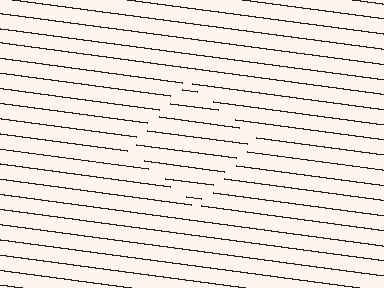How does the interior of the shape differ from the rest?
The interior of the shape contains the same grating, shifted by half a period — the contour is defined by the phase discontinuity where line-ends from the inner and outer gratings abut.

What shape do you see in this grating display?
An illusory square. The interior of the shape contains the same grating, shifted by half a period — the contour is defined by the phase discontinuity where line-ends from the inner and outer gratings abut.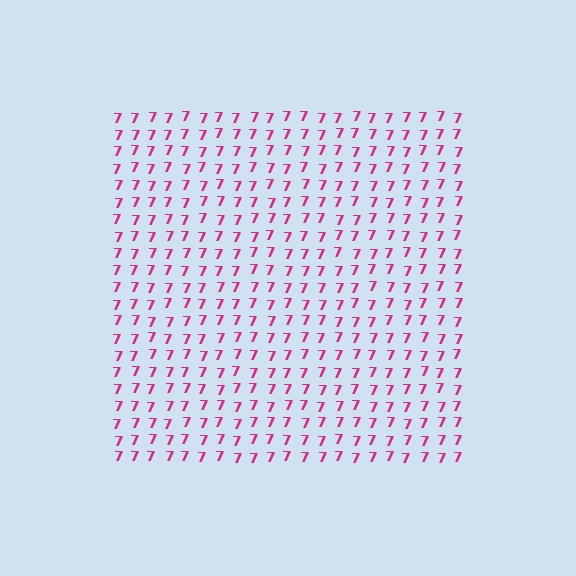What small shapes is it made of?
It is made of small digit 7's.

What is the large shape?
The large shape is a square.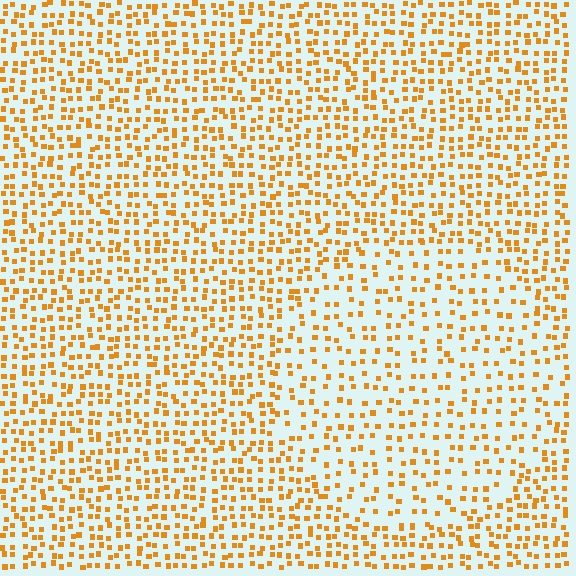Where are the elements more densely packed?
The elements are more densely packed outside the circle boundary.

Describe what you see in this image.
The image contains small orange elements arranged at two different densities. A circle-shaped region is visible where the elements are less densely packed than the surrounding area.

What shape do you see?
I see a circle.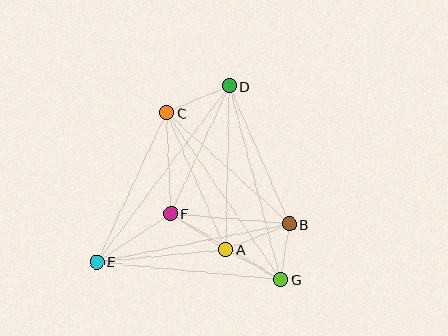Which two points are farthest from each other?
Points D and E are farthest from each other.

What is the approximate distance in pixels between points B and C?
The distance between B and C is approximately 166 pixels.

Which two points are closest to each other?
Points B and G are closest to each other.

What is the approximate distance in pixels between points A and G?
The distance between A and G is approximately 63 pixels.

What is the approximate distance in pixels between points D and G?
The distance between D and G is approximately 200 pixels.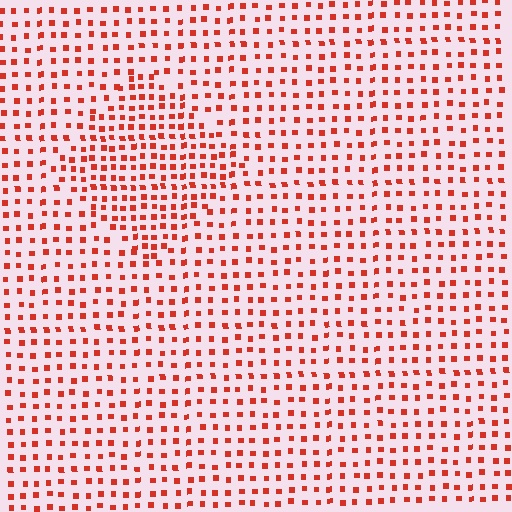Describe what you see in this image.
The image contains small red elements arranged at two different densities. A diamond-shaped region is visible where the elements are more densely packed than the surrounding area.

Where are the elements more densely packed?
The elements are more densely packed inside the diamond boundary.